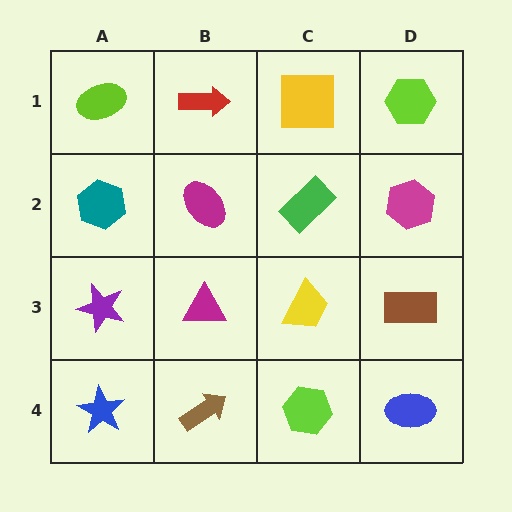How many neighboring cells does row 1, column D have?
2.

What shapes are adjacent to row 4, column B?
A magenta triangle (row 3, column B), a blue star (row 4, column A), a lime hexagon (row 4, column C).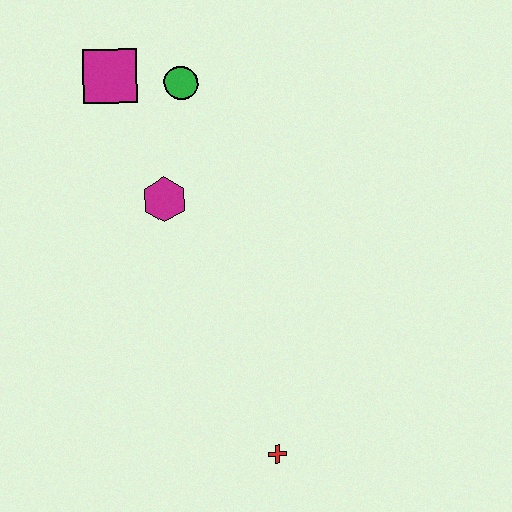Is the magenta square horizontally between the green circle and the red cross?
No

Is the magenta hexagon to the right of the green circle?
No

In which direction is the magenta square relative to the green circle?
The magenta square is to the left of the green circle.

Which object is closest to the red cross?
The magenta hexagon is closest to the red cross.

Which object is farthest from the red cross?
The magenta square is farthest from the red cross.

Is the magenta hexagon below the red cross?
No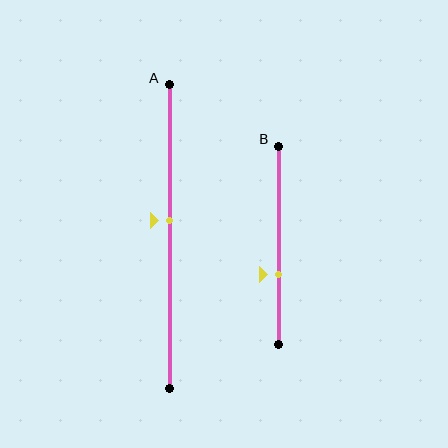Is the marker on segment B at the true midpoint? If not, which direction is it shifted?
No, the marker on segment B is shifted downward by about 15% of the segment length.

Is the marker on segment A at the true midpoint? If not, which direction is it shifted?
No, the marker on segment A is shifted upward by about 5% of the segment length.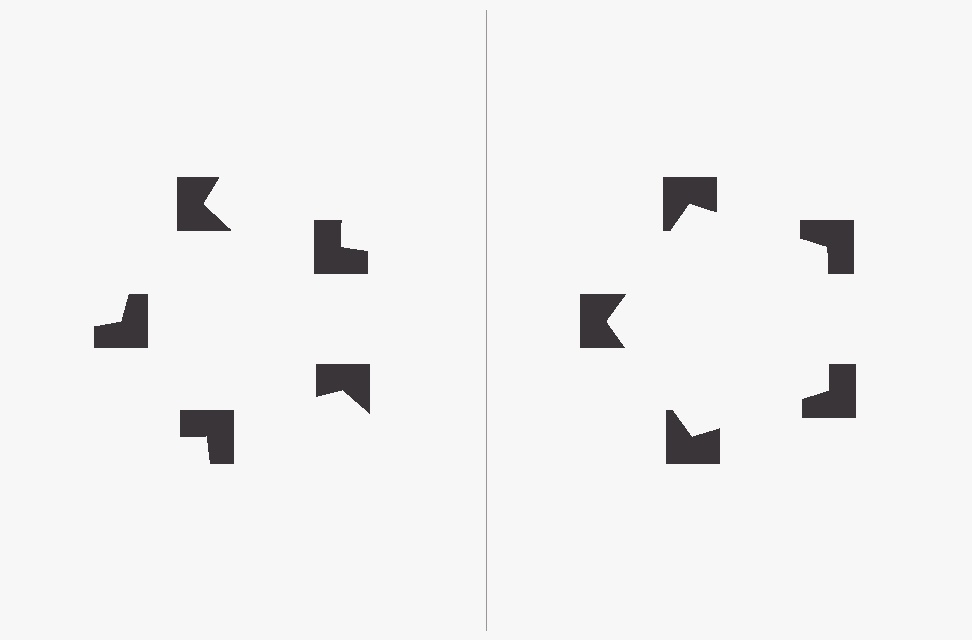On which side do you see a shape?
An illusory pentagon appears on the right side. On the left side the wedge cuts are rotated, so no coherent shape forms.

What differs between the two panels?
The notched squares are positioned identically on both sides; only the wedge orientations differ. On the right they align to a pentagon; on the left they are misaligned.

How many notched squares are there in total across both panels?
10 — 5 on each side.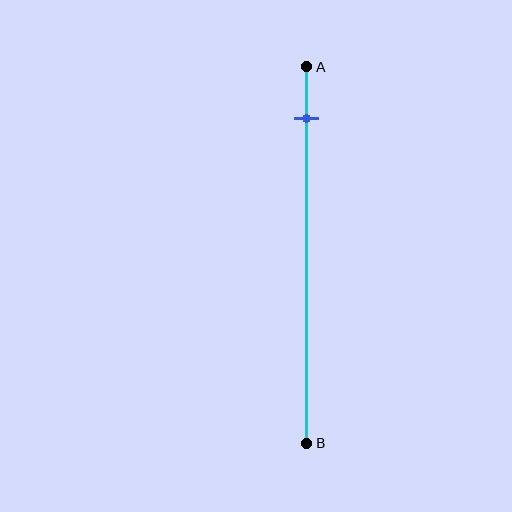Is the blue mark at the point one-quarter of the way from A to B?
No, the mark is at about 15% from A, not at the 25% one-quarter point.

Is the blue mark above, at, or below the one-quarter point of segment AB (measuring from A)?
The blue mark is above the one-quarter point of segment AB.